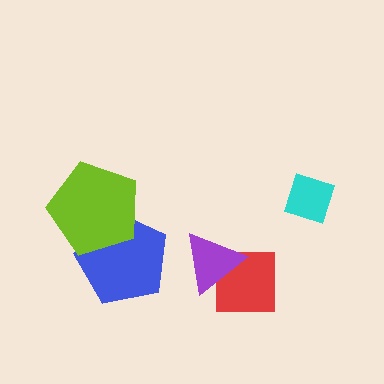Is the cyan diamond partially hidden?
No, no other shape covers it.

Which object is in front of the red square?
The purple triangle is in front of the red square.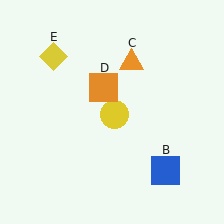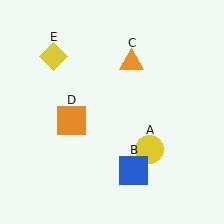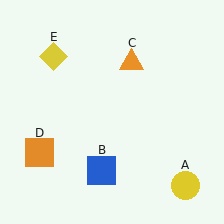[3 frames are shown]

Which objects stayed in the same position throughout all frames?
Orange triangle (object C) and yellow diamond (object E) remained stationary.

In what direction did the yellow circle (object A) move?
The yellow circle (object A) moved down and to the right.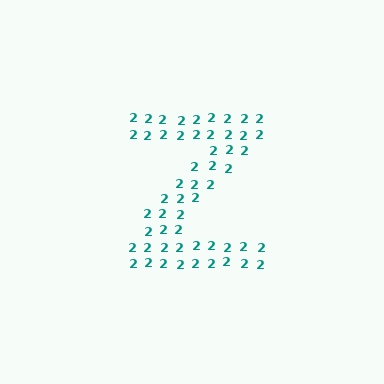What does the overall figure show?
The overall figure shows the letter Z.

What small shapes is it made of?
It is made of small digit 2's.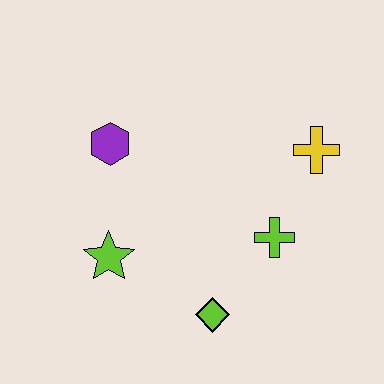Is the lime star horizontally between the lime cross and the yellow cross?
No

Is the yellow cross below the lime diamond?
No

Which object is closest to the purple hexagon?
The lime star is closest to the purple hexagon.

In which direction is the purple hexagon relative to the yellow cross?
The purple hexagon is to the left of the yellow cross.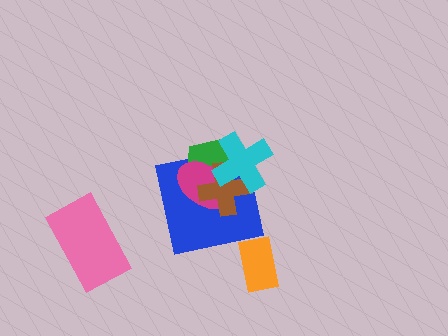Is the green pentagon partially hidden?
Yes, it is partially covered by another shape.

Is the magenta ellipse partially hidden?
Yes, it is partially covered by another shape.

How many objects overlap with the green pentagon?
4 objects overlap with the green pentagon.